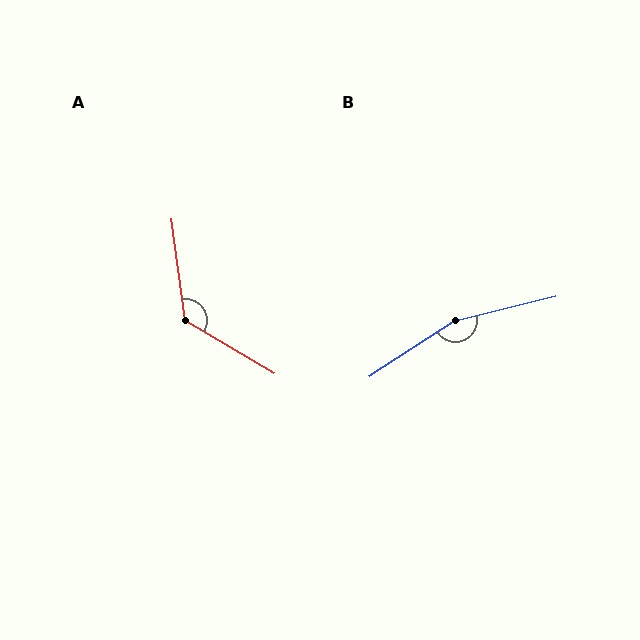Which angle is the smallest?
A, at approximately 128 degrees.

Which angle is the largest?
B, at approximately 161 degrees.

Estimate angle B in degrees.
Approximately 161 degrees.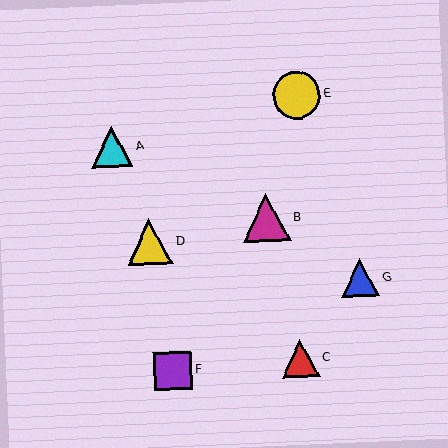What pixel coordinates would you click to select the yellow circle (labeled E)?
Click at (297, 95) to select the yellow circle E.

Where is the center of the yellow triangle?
The center of the yellow triangle is at (150, 242).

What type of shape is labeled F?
Shape F is a purple square.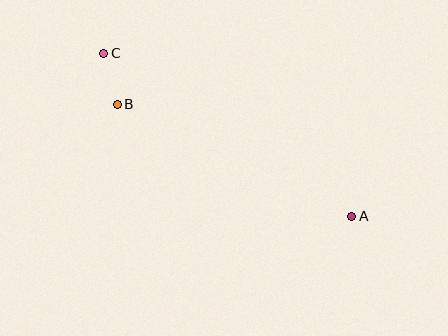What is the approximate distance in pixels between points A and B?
The distance between A and B is approximately 260 pixels.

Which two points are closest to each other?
Points B and C are closest to each other.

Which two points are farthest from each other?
Points A and C are farthest from each other.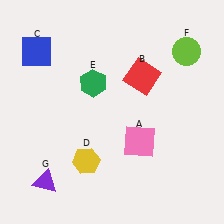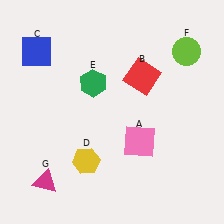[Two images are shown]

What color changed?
The triangle (G) changed from purple in Image 1 to magenta in Image 2.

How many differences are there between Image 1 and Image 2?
There is 1 difference between the two images.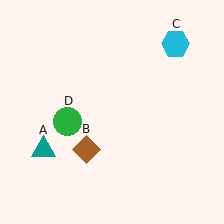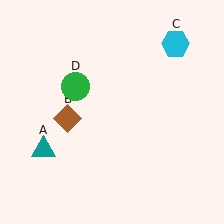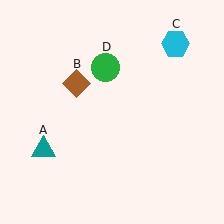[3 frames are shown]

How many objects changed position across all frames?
2 objects changed position: brown diamond (object B), green circle (object D).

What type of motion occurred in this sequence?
The brown diamond (object B), green circle (object D) rotated clockwise around the center of the scene.